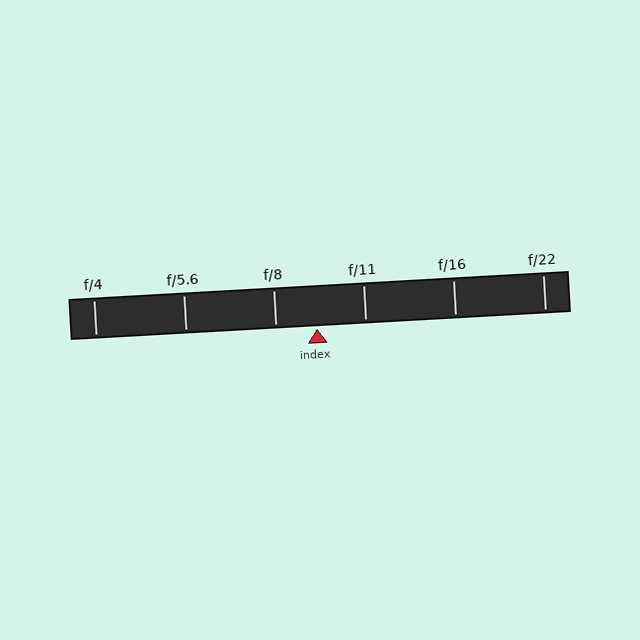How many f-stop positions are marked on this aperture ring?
There are 6 f-stop positions marked.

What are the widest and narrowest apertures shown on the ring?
The widest aperture shown is f/4 and the narrowest is f/22.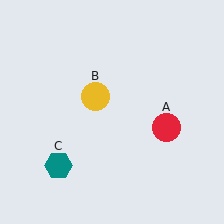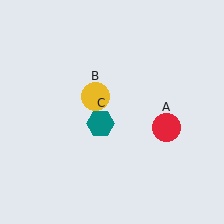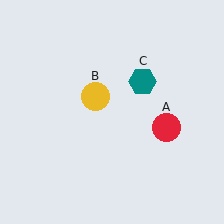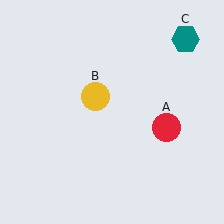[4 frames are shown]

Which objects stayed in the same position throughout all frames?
Red circle (object A) and yellow circle (object B) remained stationary.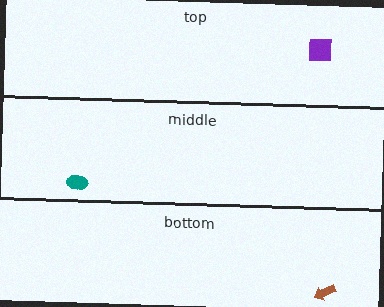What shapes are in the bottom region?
The brown arrow.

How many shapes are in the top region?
1.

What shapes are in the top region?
The purple square.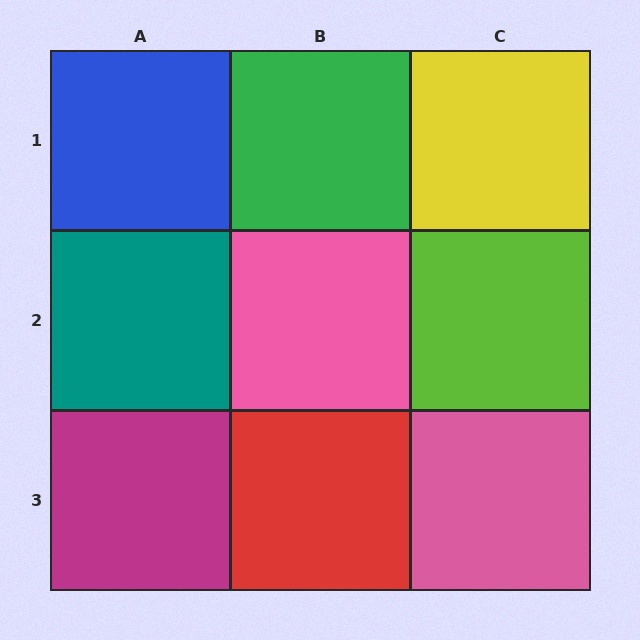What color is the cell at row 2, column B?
Pink.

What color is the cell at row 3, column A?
Magenta.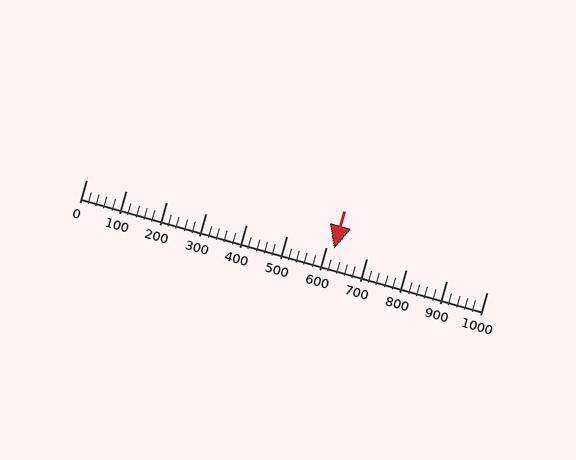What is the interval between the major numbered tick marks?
The major tick marks are spaced 100 units apart.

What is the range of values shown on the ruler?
The ruler shows values from 0 to 1000.